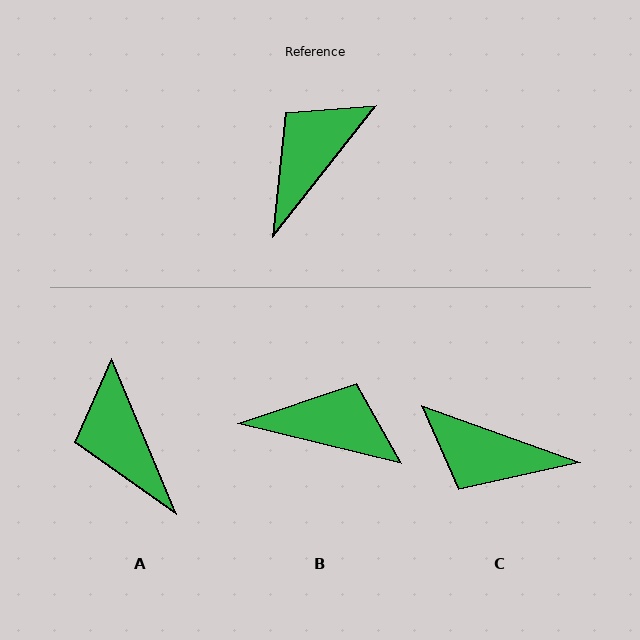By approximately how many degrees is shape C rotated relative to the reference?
Approximately 109 degrees counter-clockwise.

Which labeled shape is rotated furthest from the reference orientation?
C, about 109 degrees away.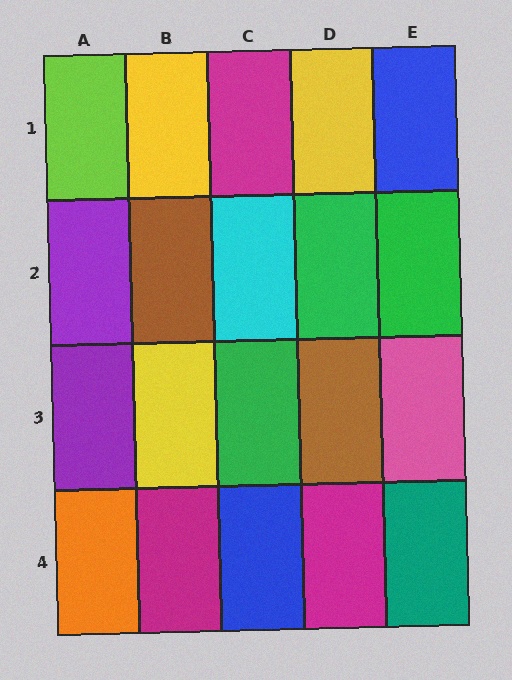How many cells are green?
3 cells are green.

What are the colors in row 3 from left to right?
Purple, yellow, green, brown, pink.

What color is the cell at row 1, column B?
Yellow.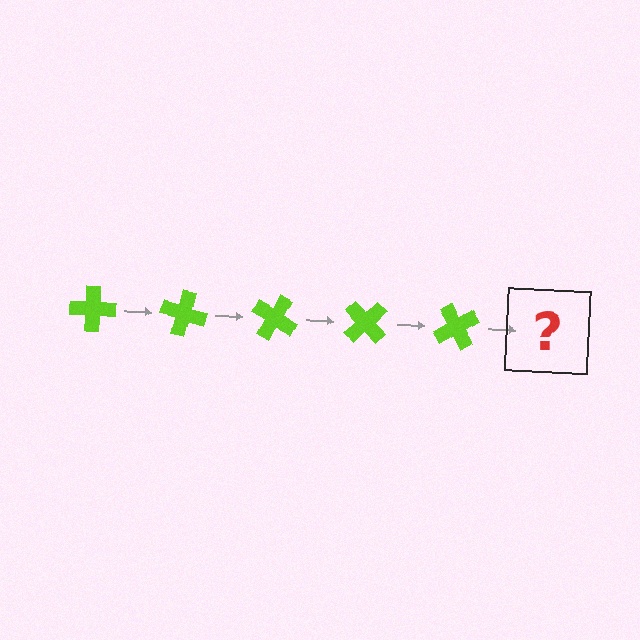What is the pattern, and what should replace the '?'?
The pattern is that the cross rotates 15 degrees each step. The '?' should be a lime cross rotated 75 degrees.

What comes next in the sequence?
The next element should be a lime cross rotated 75 degrees.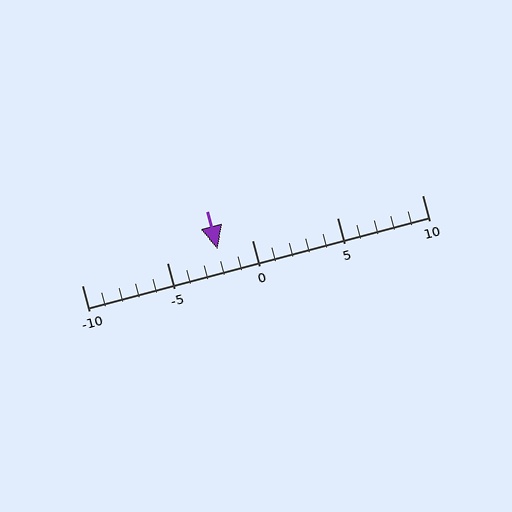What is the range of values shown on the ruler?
The ruler shows values from -10 to 10.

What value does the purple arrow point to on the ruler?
The purple arrow points to approximately -2.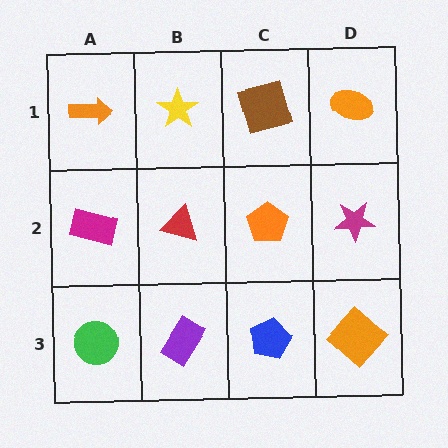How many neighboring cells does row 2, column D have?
3.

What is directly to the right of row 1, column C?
An orange ellipse.